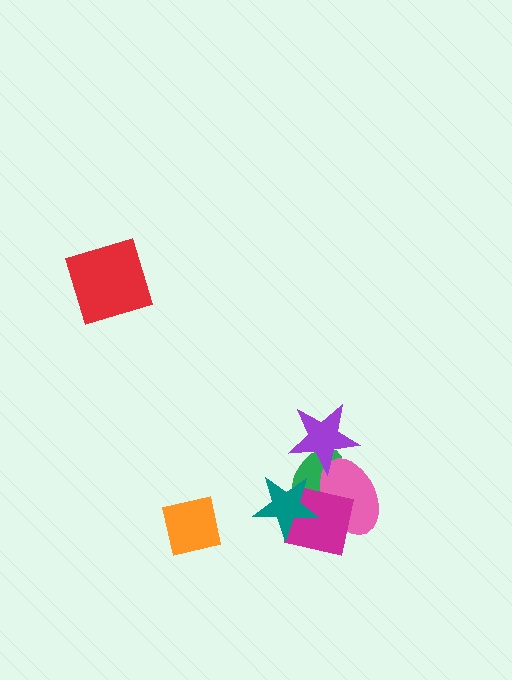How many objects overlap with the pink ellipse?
4 objects overlap with the pink ellipse.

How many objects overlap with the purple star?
2 objects overlap with the purple star.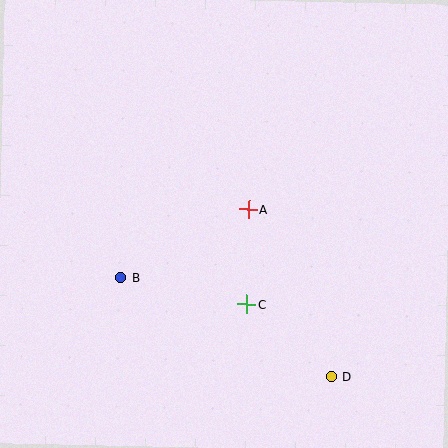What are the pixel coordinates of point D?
Point D is at (331, 377).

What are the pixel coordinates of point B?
Point B is at (121, 277).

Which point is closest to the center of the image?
Point A at (249, 209) is closest to the center.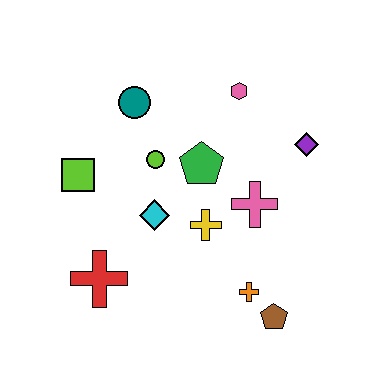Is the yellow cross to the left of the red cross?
No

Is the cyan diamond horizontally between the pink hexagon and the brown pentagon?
No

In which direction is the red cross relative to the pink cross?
The red cross is to the left of the pink cross.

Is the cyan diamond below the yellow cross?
No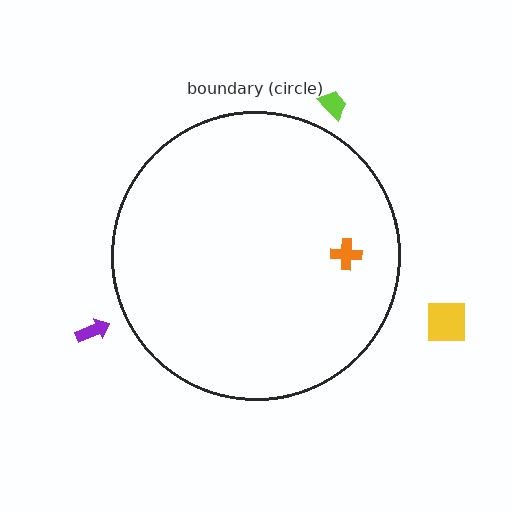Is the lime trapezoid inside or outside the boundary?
Outside.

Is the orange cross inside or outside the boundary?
Inside.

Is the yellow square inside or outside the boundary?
Outside.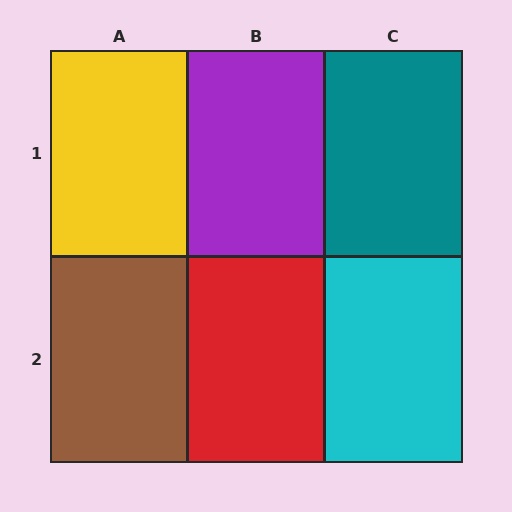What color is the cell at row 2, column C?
Cyan.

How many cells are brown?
1 cell is brown.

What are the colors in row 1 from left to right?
Yellow, purple, teal.